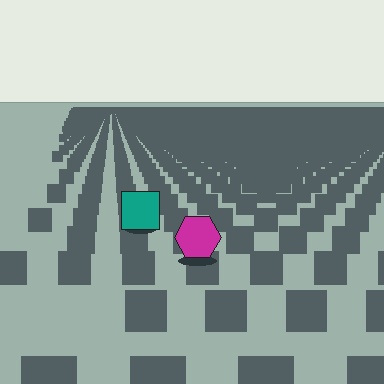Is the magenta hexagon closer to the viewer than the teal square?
Yes. The magenta hexagon is closer — you can tell from the texture gradient: the ground texture is coarser near it.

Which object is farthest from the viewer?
The teal square is farthest from the viewer. It appears smaller and the ground texture around it is denser.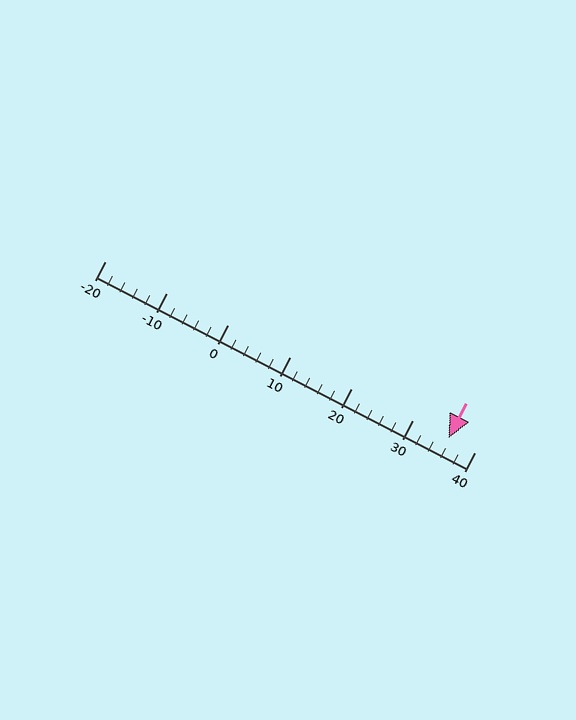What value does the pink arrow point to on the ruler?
The pink arrow points to approximately 36.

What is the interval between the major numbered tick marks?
The major tick marks are spaced 10 units apart.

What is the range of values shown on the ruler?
The ruler shows values from -20 to 40.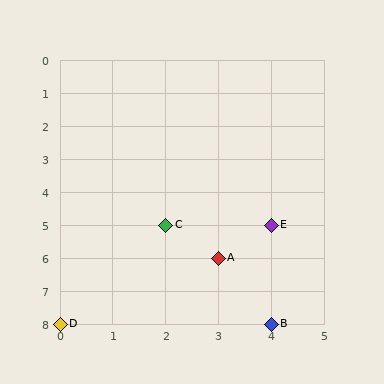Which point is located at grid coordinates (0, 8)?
Point D is at (0, 8).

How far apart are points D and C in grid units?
Points D and C are 2 columns and 3 rows apart (about 3.6 grid units diagonally).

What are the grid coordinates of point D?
Point D is at grid coordinates (0, 8).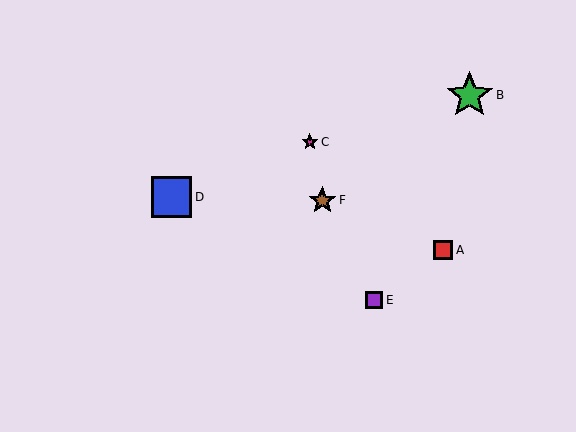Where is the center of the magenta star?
The center of the magenta star is at (310, 142).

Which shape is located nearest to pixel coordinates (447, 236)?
The red square (labeled A) at (443, 250) is nearest to that location.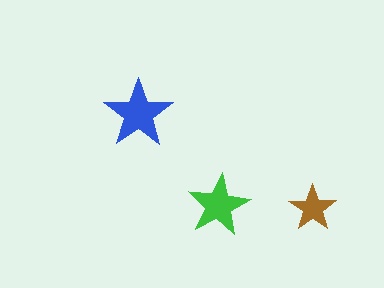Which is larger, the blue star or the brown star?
The blue one.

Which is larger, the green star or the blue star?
The blue one.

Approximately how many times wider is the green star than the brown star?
About 1.5 times wider.